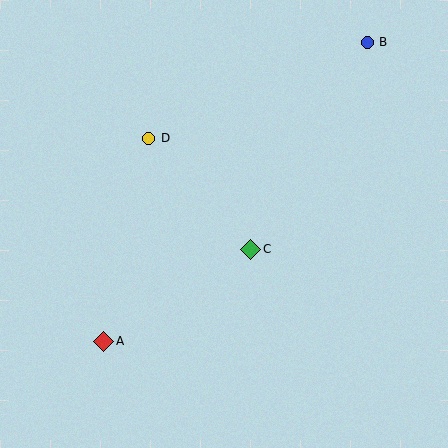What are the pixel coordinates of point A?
Point A is at (104, 341).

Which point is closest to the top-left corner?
Point D is closest to the top-left corner.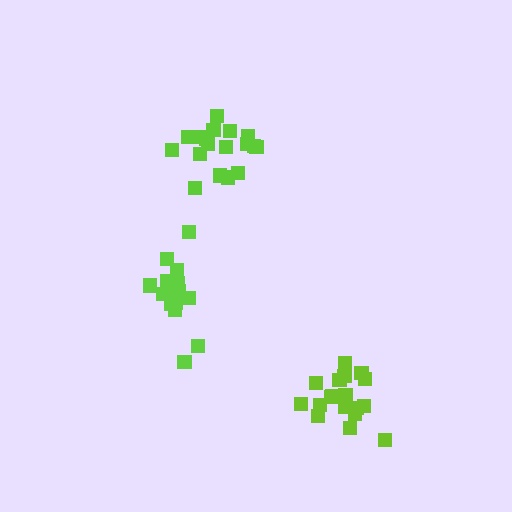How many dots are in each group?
Group 1: 18 dots, Group 2: 16 dots, Group 3: 19 dots (53 total).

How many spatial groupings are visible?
There are 3 spatial groupings.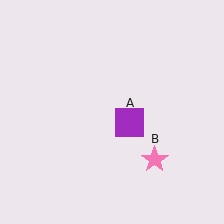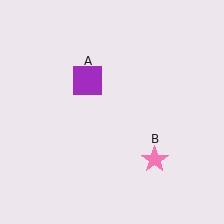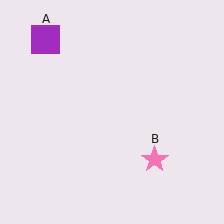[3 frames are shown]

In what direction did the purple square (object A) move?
The purple square (object A) moved up and to the left.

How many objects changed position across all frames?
1 object changed position: purple square (object A).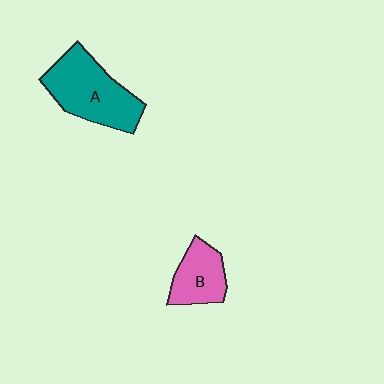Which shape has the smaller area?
Shape B (pink).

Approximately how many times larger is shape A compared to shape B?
Approximately 1.7 times.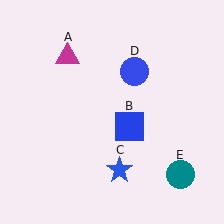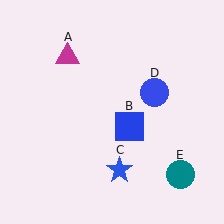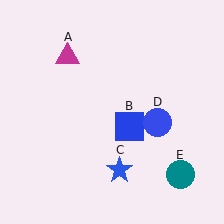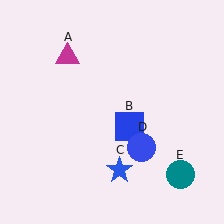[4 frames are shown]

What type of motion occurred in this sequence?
The blue circle (object D) rotated clockwise around the center of the scene.